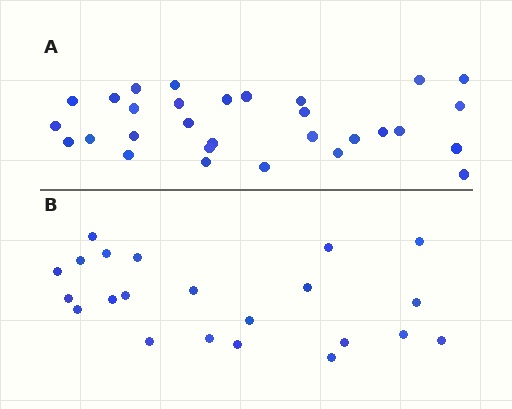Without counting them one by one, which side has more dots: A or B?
Region A (the top region) has more dots.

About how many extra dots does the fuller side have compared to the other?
Region A has roughly 8 or so more dots than region B.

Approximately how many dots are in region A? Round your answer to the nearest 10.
About 30 dots.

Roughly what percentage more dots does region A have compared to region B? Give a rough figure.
About 35% more.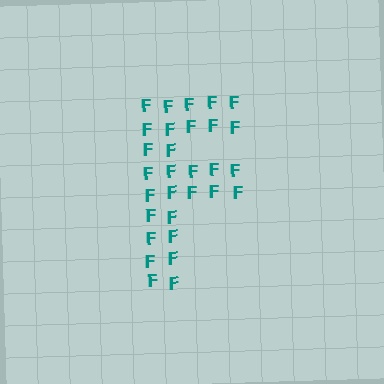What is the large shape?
The large shape is the letter F.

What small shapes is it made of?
It is made of small letter F's.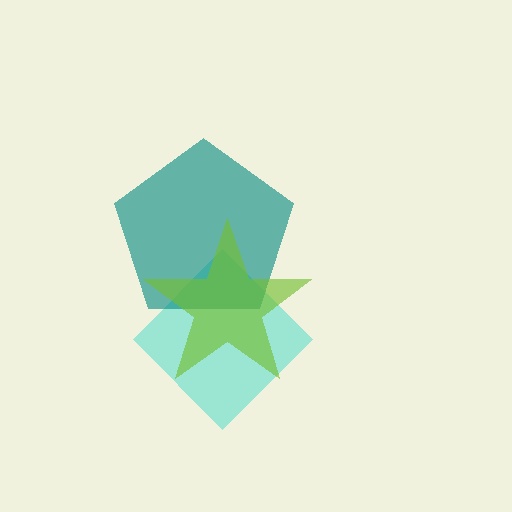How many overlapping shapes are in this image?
There are 3 overlapping shapes in the image.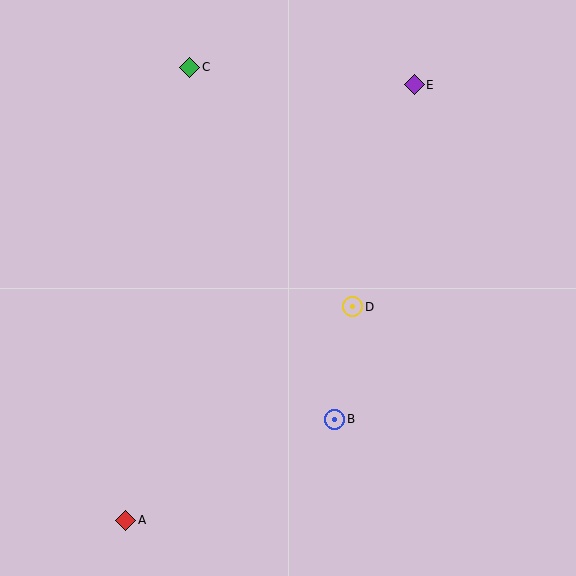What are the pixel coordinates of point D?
Point D is at (353, 307).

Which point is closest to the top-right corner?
Point E is closest to the top-right corner.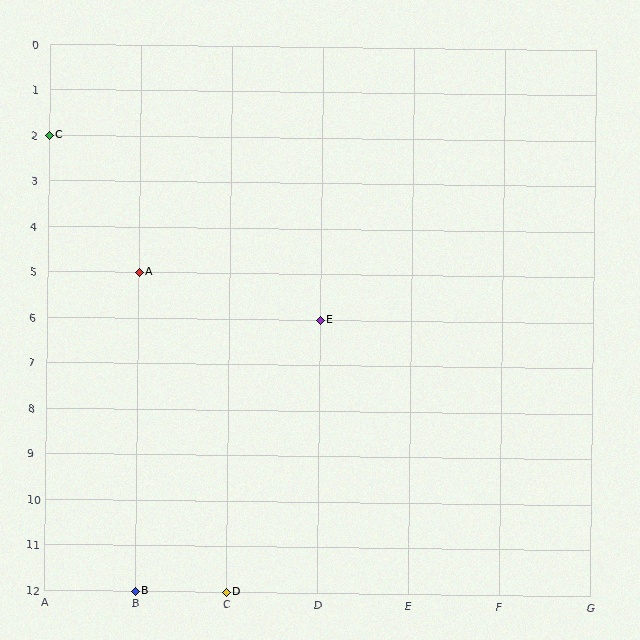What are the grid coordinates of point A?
Point A is at grid coordinates (B, 5).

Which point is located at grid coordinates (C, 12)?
Point D is at (C, 12).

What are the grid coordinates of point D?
Point D is at grid coordinates (C, 12).